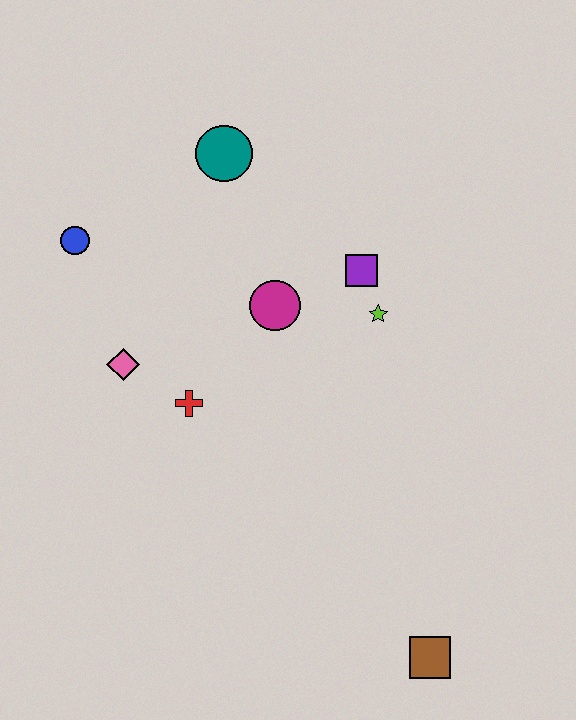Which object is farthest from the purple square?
The brown square is farthest from the purple square.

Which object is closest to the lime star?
The purple square is closest to the lime star.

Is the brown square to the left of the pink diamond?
No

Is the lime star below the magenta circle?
Yes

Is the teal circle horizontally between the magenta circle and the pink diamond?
Yes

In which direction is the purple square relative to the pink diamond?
The purple square is to the right of the pink diamond.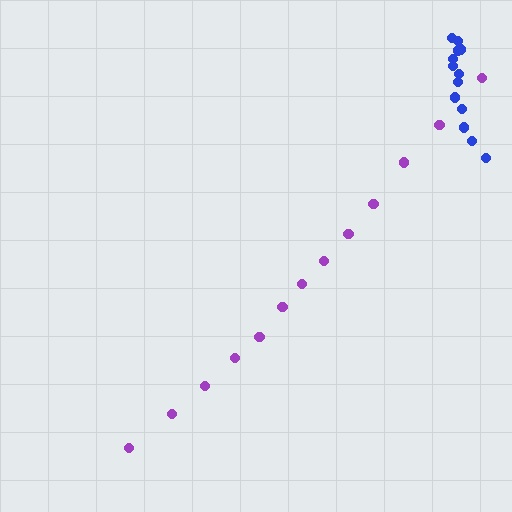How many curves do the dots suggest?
There are 2 distinct paths.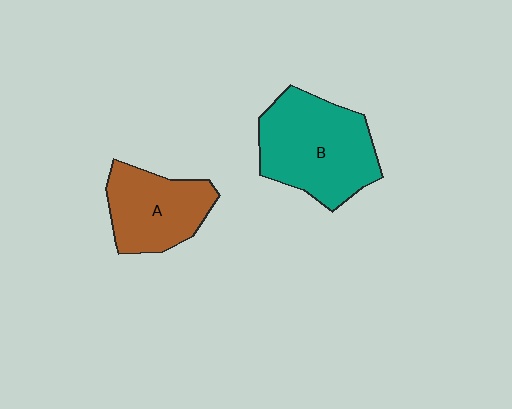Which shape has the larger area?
Shape B (teal).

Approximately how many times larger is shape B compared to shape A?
Approximately 1.4 times.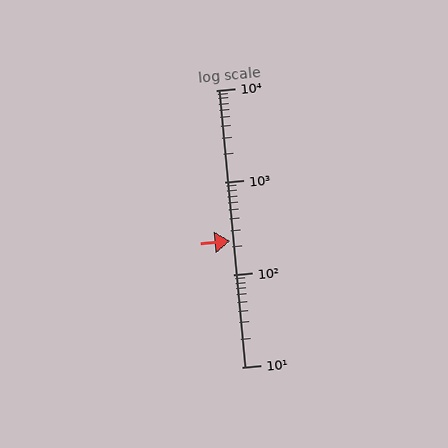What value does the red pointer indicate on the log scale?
The pointer indicates approximately 230.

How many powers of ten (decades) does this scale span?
The scale spans 3 decades, from 10 to 10000.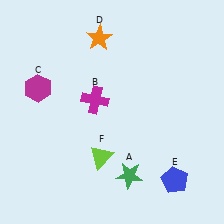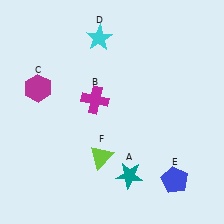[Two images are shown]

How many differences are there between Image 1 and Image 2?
There are 2 differences between the two images.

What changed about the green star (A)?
In Image 1, A is green. In Image 2, it changed to teal.